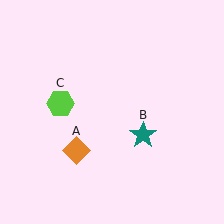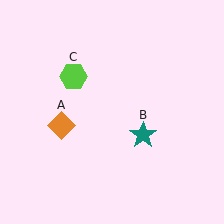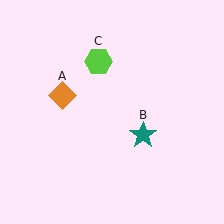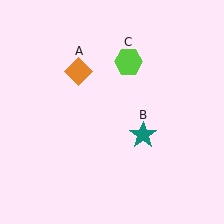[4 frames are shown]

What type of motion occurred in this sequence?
The orange diamond (object A), lime hexagon (object C) rotated clockwise around the center of the scene.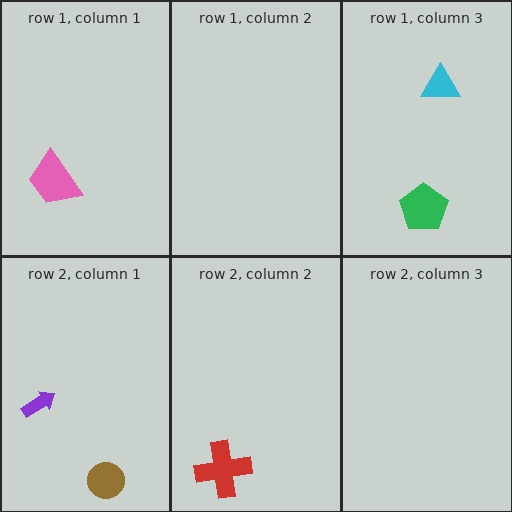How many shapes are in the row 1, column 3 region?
2.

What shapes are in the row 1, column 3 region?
The cyan triangle, the green pentagon.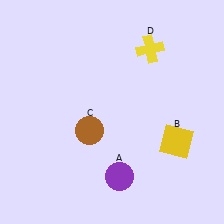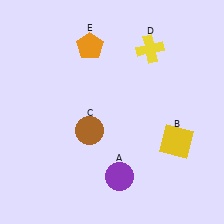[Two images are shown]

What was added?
An orange pentagon (E) was added in Image 2.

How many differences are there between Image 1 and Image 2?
There is 1 difference between the two images.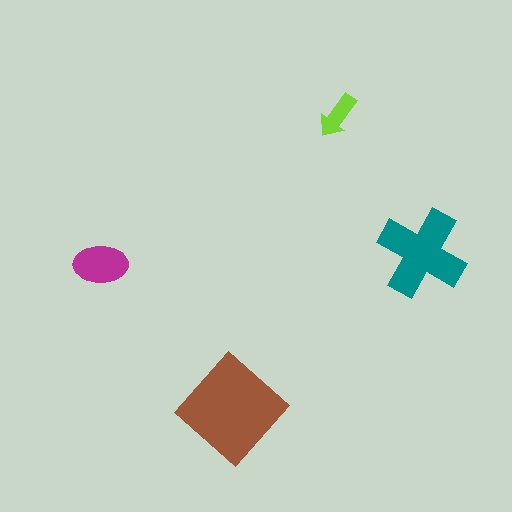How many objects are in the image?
There are 4 objects in the image.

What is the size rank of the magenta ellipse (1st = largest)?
3rd.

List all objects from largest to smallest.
The brown diamond, the teal cross, the magenta ellipse, the lime arrow.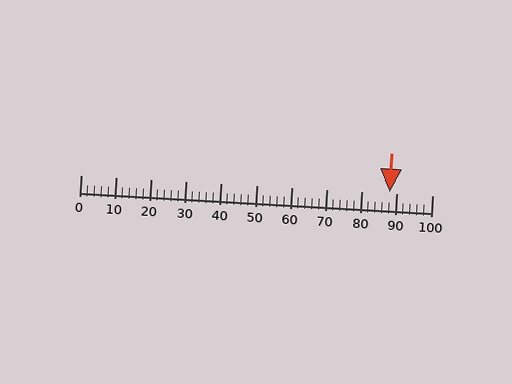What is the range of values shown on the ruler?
The ruler shows values from 0 to 100.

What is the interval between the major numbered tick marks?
The major tick marks are spaced 10 units apart.